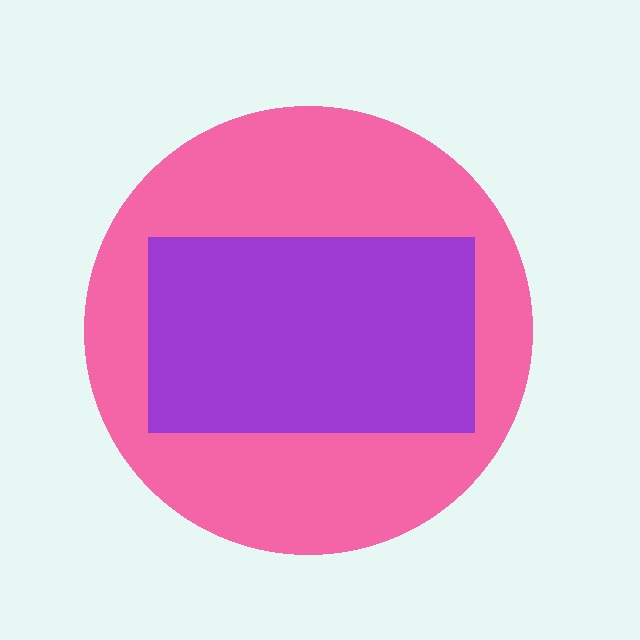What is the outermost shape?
The pink circle.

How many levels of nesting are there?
2.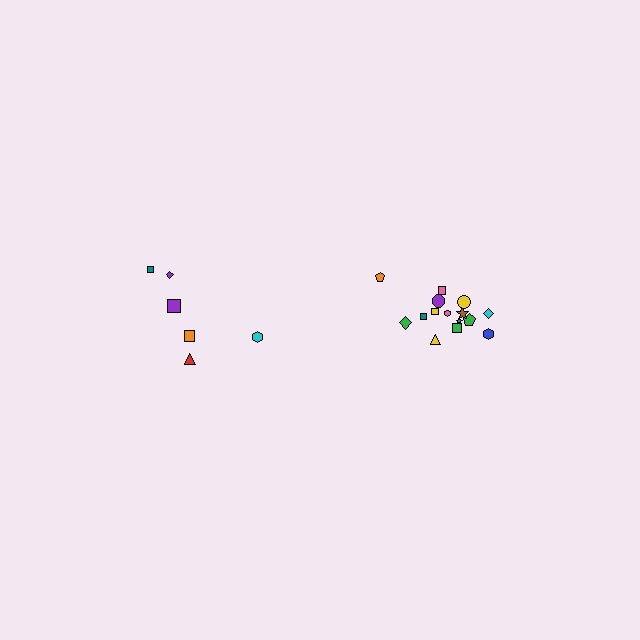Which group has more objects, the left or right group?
The right group.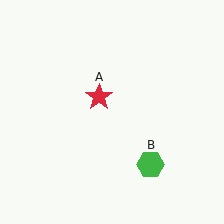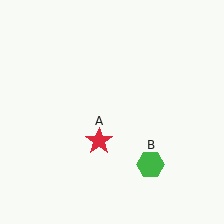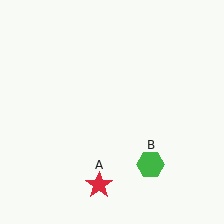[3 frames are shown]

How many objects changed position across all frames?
1 object changed position: red star (object A).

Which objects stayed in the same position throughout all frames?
Green hexagon (object B) remained stationary.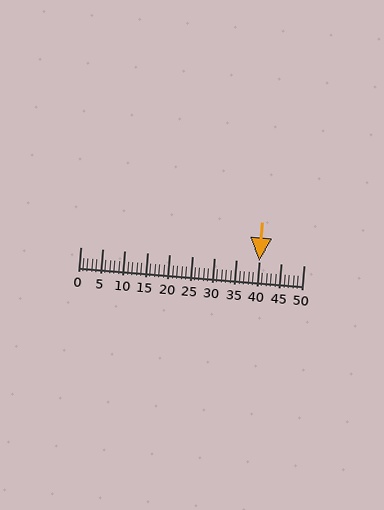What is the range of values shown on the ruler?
The ruler shows values from 0 to 50.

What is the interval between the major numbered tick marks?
The major tick marks are spaced 5 units apart.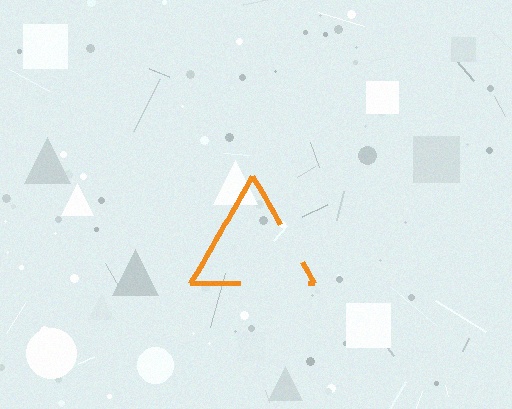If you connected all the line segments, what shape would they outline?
They would outline a triangle.